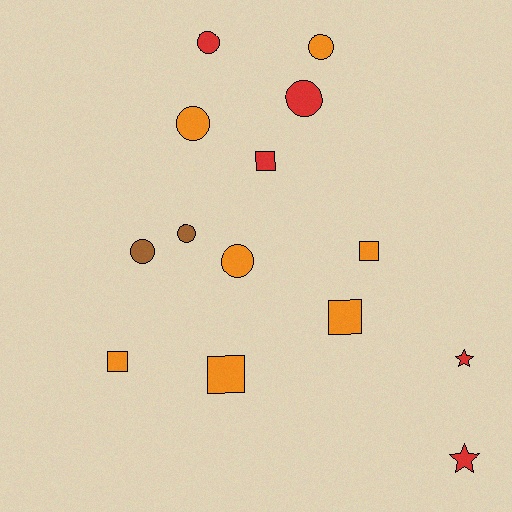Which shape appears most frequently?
Circle, with 7 objects.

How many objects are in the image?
There are 14 objects.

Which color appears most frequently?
Orange, with 7 objects.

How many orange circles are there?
There are 3 orange circles.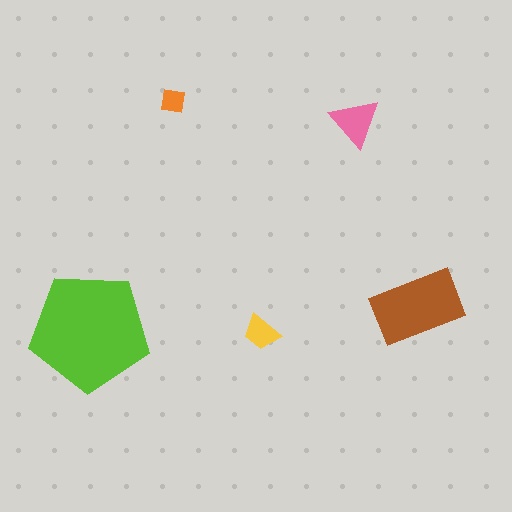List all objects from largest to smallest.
The lime pentagon, the brown rectangle, the pink triangle, the yellow trapezoid, the orange square.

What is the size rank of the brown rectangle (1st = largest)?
2nd.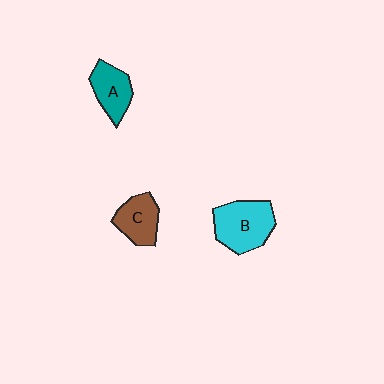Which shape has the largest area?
Shape B (cyan).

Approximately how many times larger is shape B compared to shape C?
Approximately 1.5 times.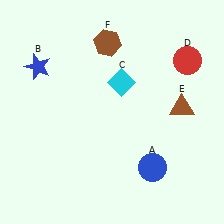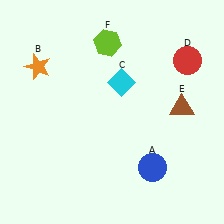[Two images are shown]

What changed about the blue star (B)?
In Image 1, B is blue. In Image 2, it changed to orange.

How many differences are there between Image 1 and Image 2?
There are 2 differences between the two images.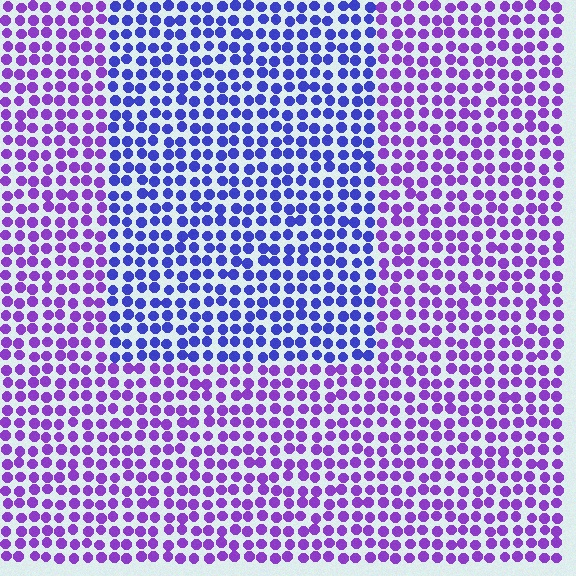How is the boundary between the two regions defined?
The boundary is defined purely by a slight shift in hue (about 38 degrees). Spacing, size, and orientation are identical on both sides.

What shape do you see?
I see a rectangle.